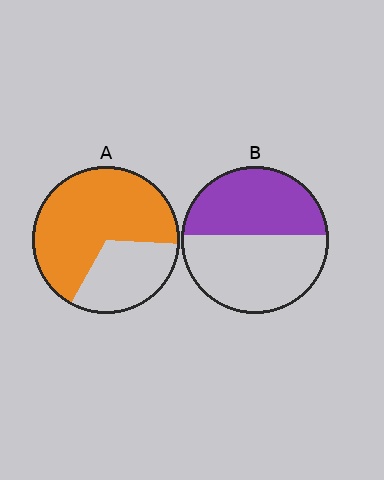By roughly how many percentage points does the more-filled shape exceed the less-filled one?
By roughly 20 percentage points (A over B).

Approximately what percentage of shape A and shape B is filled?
A is approximately 70% and B is approximately 45%.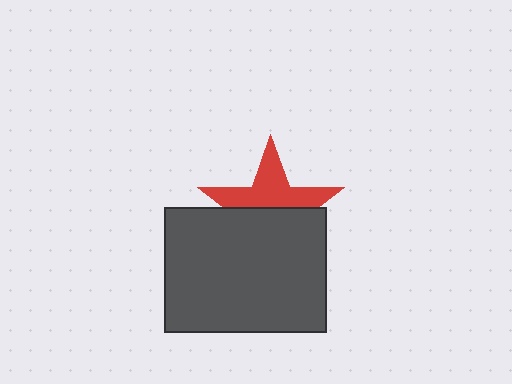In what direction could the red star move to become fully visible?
The red star could move up. That would shift it out from behind the dark gray rectangle entirely.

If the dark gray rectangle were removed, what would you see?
You would see the complete red star.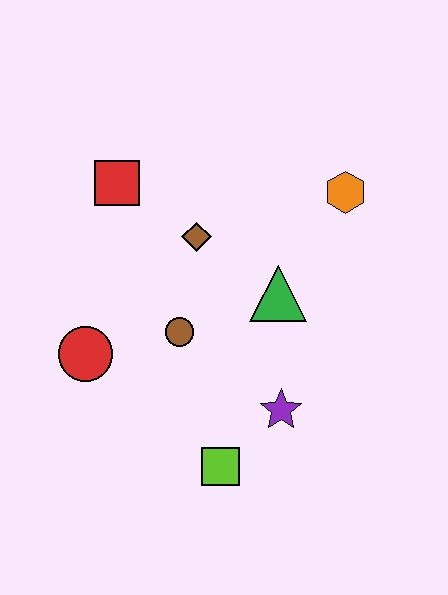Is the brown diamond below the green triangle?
No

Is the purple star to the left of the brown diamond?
No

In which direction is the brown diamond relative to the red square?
The brown diamond is to the right of the red square.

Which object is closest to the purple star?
The lime square is closest to the purple star.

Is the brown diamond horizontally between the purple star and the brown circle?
Yes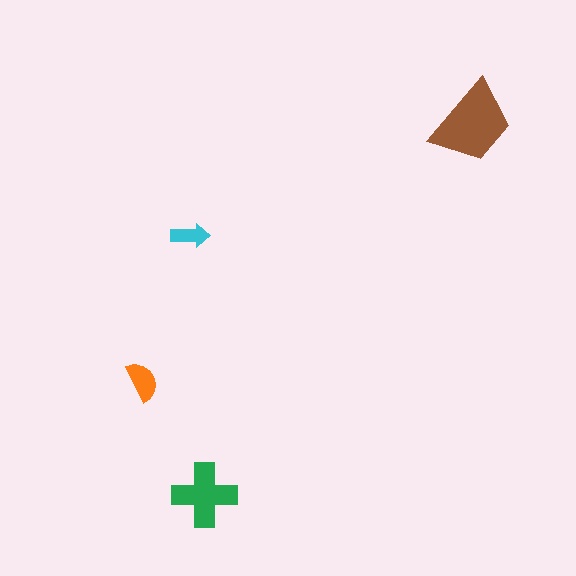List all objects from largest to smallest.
The brown trapezoid, the green cross, the orange semicircle, the cyan arrow.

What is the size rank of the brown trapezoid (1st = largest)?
1st.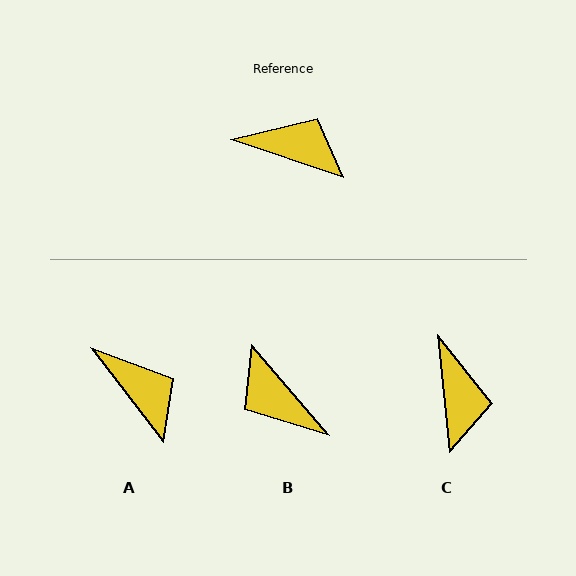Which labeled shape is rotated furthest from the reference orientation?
B, about 149 degrees away.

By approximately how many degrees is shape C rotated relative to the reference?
Approximately 65 degrees clockwise.